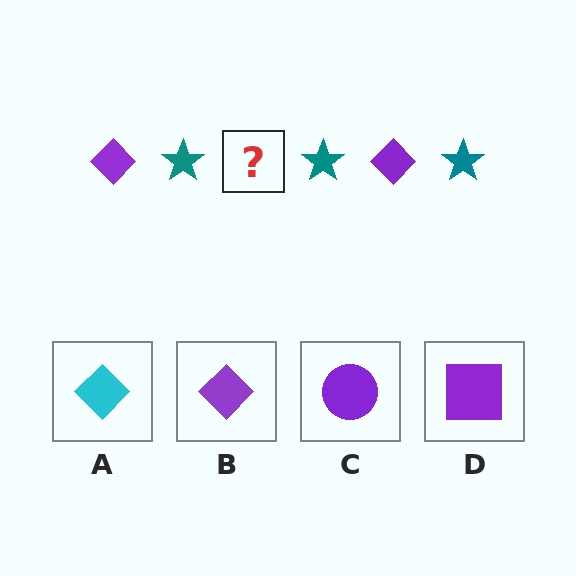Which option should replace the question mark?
Option B.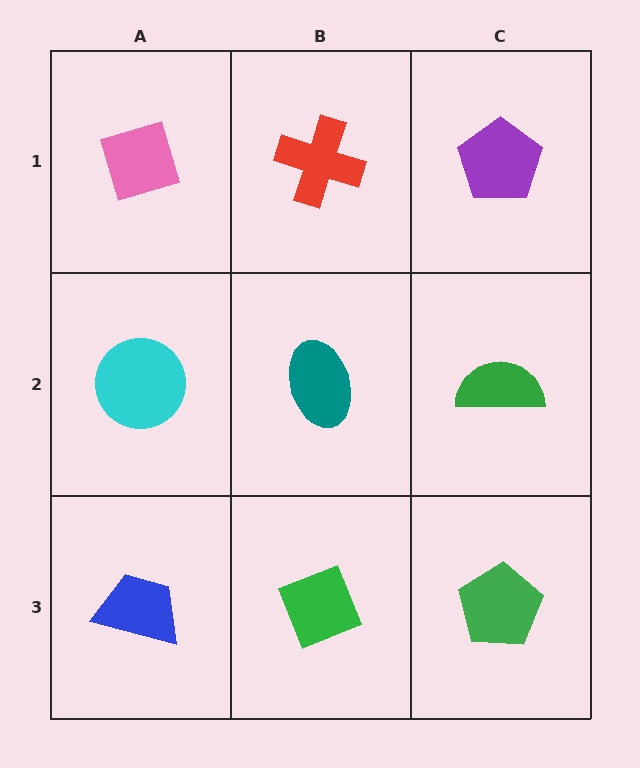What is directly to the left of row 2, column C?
A teal ellipse.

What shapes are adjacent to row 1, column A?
A cyan circle (row 2, column A), a red cross (row 1, column B).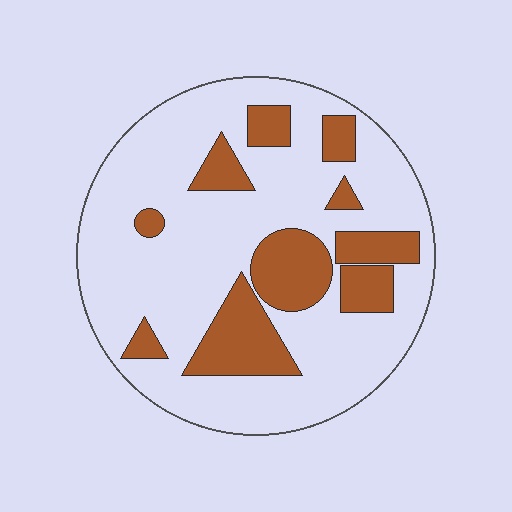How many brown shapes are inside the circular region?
10.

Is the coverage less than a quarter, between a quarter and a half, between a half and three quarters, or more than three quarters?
Less than a quarter.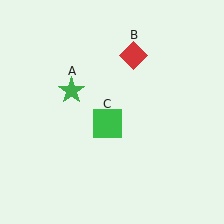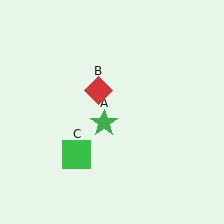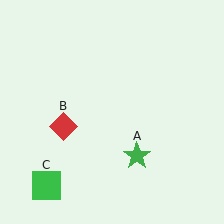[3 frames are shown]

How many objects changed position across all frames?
3 objects changed position: green star (object A), red diamond (object B), green square (object C).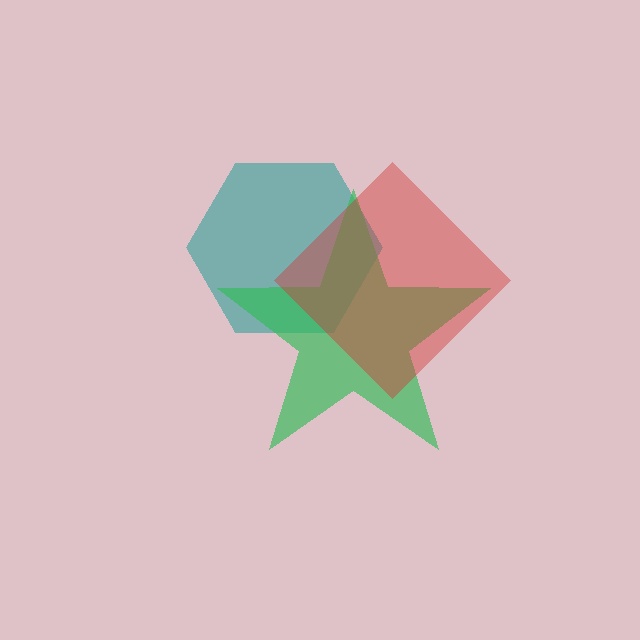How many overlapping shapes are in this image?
There are 3 overlapping shapes in the image.